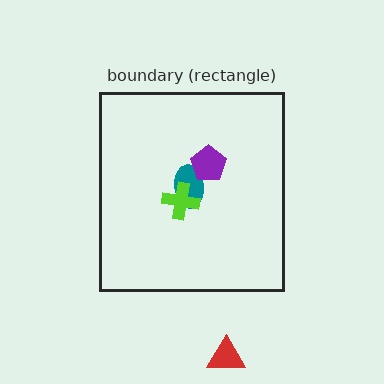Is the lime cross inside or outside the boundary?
Inside.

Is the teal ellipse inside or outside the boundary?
Inside.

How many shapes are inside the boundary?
3 inside, 1 outside.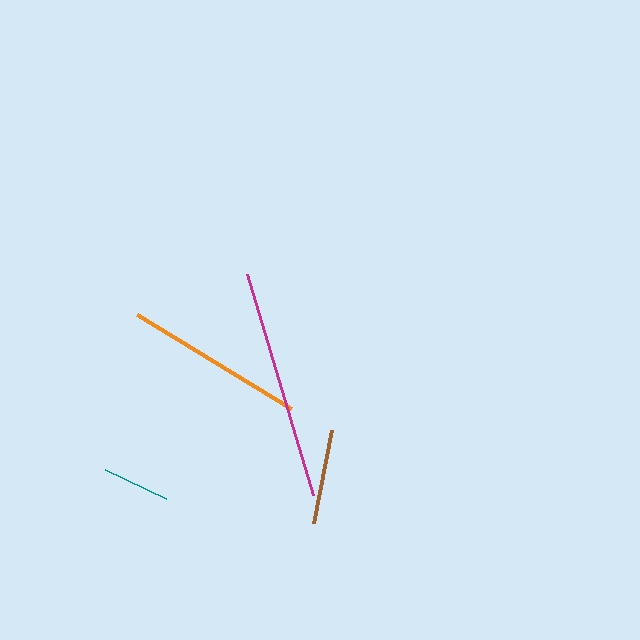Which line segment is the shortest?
The teal line is the shortest at approximately 67 pixels.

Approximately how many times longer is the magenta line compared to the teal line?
The magenta line is approximately 3.4 times the length of the teal line.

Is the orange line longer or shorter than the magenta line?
The magenta line is longer than the orange line.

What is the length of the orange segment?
The orange segment is approximately 181 pixels long.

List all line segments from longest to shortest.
From longest to shortest: magenta, orange, brown, teal.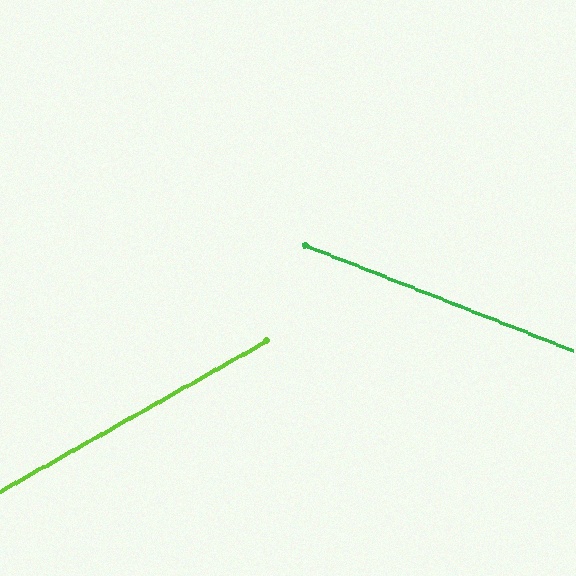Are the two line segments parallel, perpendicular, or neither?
Neither parallel nor perpendicular — they differ by about 51°.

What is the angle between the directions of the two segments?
Approximately 51 degrees.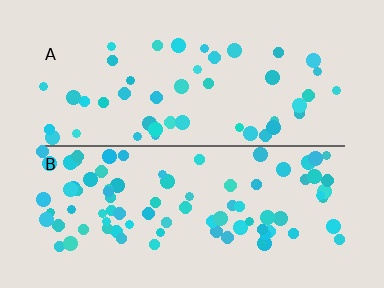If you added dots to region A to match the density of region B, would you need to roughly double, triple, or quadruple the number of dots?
Approximately double.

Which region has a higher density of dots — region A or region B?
B (the bottom).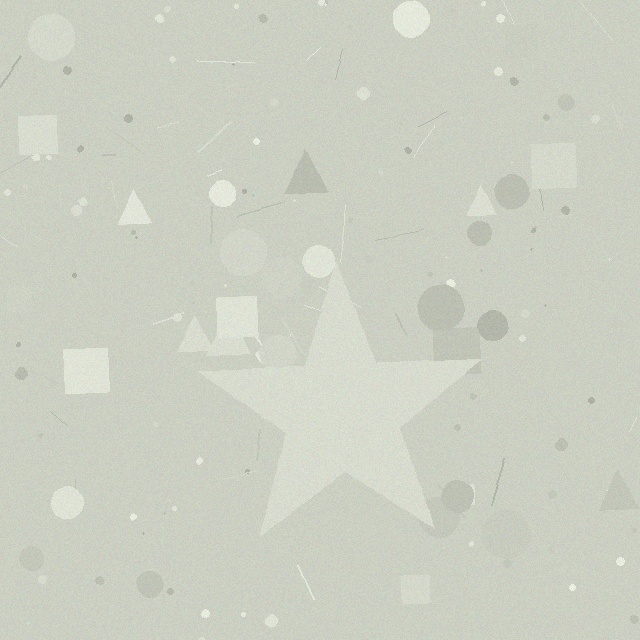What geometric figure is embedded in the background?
A star is embedded in the background.